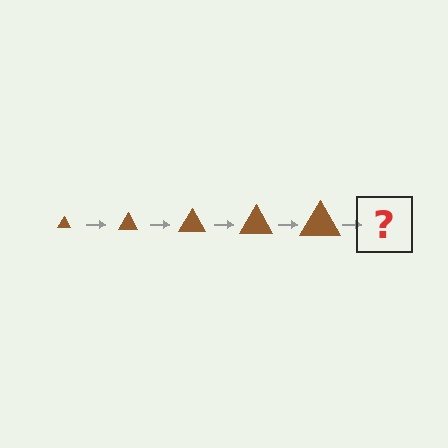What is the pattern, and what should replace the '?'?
The pattern is that the triangle gets progressively larger each step. The '?' should be a brown triangle, larger than the previous one.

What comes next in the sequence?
The next element should be a brown triangle, larger than the previous one.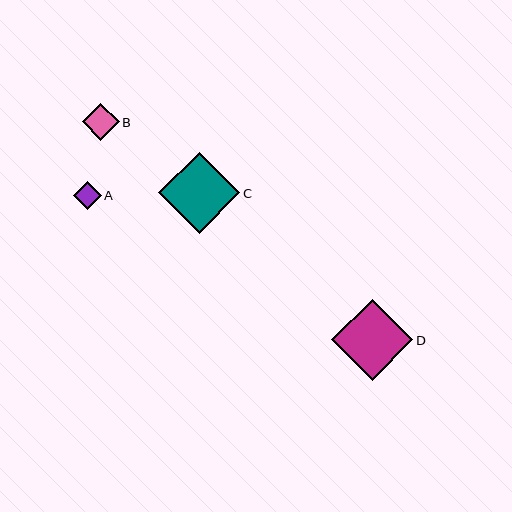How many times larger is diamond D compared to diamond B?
Diamond D is approximately 2.2 times the size of diamond B.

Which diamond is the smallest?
Diamond A is the smallest with a size of approximately 28 pixels.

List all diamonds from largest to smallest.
From largest to smallest: C, D, B, A.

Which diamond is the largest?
Diamond C is the largest with a size of approximately 81 pixels.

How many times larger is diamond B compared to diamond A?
Diamond B is approximately 1.3 times the size of diamond A.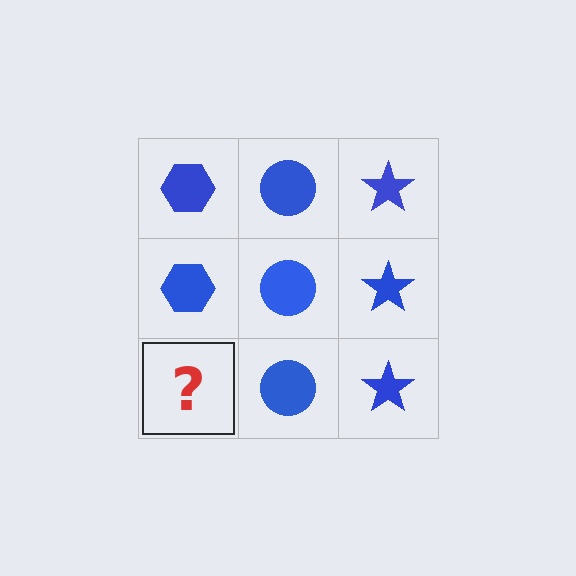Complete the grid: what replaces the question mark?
The question mark should be replaced with a blue hexagon.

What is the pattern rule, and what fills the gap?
The rule is that each column has a consistent shape. The gap should be filled with a blue hexagon.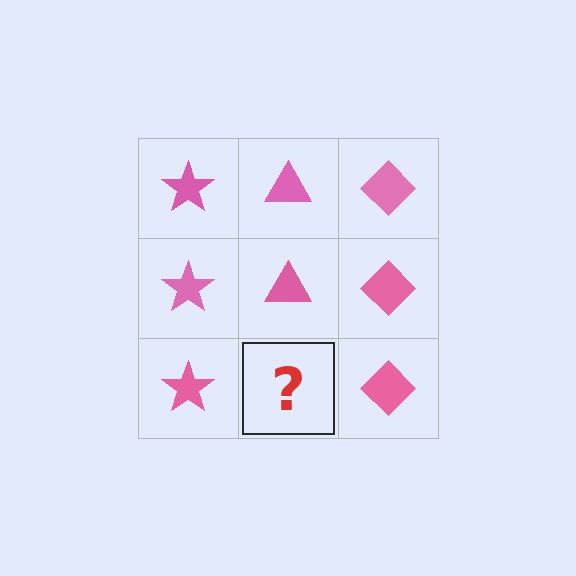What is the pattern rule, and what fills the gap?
The rule is that each column has a consistent shape. The gap should be filled with a pink triangle.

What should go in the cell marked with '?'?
The missing cell should contain a pink triangle.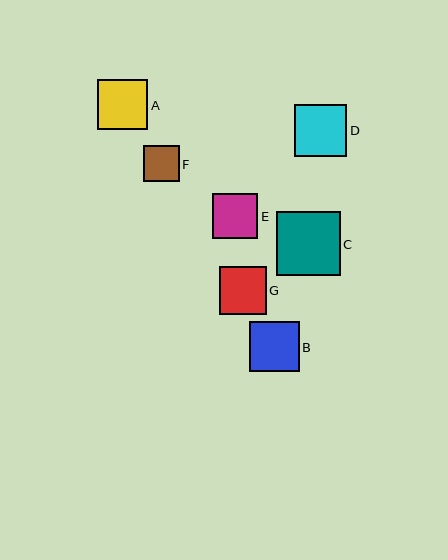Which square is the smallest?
Square F is the smallest with a size of approximately 36 pixels.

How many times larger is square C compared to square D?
Square C is approximately 1.2 times the size of square D.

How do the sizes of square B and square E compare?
Square B and square E are approximately the same size.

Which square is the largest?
Square C is the largest with a size of approximately 64 pixels.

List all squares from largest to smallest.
From largest to smallest: C, D, A, B, G, E, F.